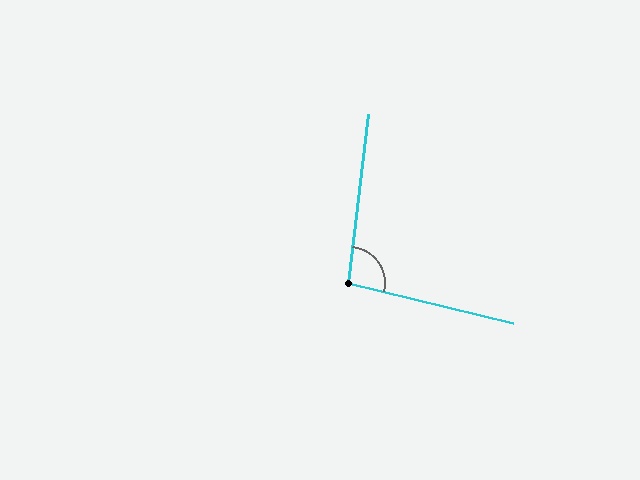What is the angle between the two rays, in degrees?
Approximately 97 degrees.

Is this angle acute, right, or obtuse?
It is obtuse.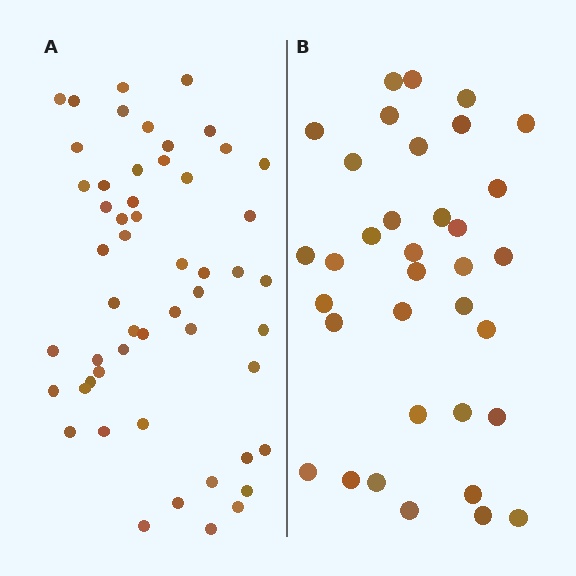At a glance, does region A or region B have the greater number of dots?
Region A (the left region) has more dots.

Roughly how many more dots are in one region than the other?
Region A has approximately 20 more dots than region B.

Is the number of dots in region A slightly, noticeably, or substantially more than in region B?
Region A has substantially more. The ratio is roughly 1.5 to 1.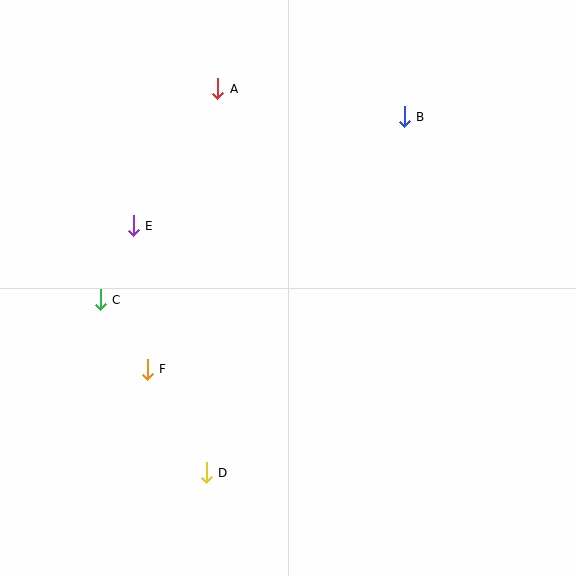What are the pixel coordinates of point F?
Point F is at (147, 369).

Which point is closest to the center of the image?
Point F at (147, 369) is closest to the center.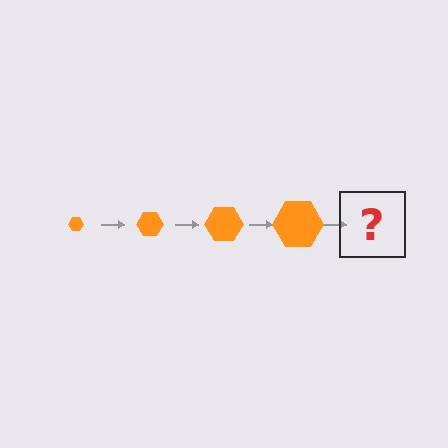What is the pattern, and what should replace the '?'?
The pattern is that the hexagon gets progressively larger each step. The '?' should be an orange hexagon, larger than the previous one.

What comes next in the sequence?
The next element should be an orange hexagon, larger than the previous one.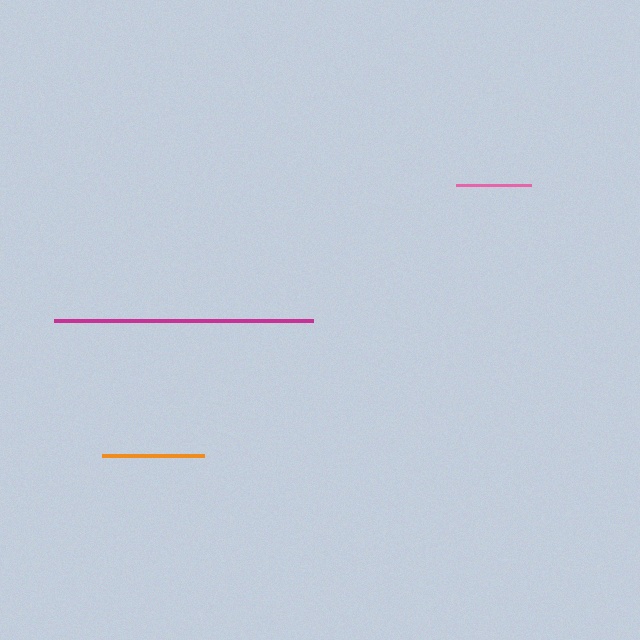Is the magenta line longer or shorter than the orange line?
The magenta line is longer than the orange line.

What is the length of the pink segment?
The pink segment is approximately 74 pixels long.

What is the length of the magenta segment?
The magenta segment is approximately 259 pixels long.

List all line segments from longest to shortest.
From longest to shortest: magenta, orange, pink.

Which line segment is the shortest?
The pink line is the shortest at approximately 74 pixels.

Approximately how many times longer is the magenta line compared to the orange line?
The magenta line is approximately 2.5 times the length of the orange line.